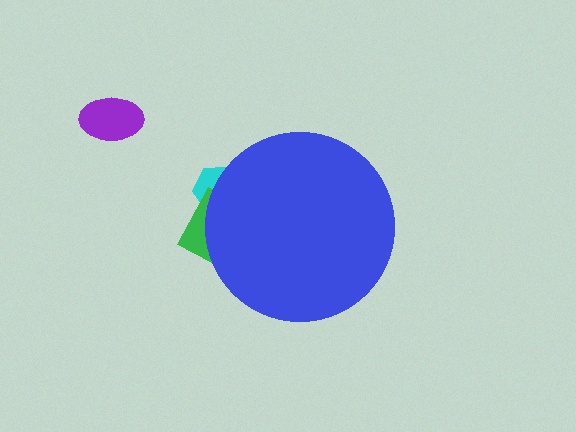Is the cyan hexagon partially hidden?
Yes, the cyan hexagon is partially hidden behind the blue circle.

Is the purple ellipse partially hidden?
No, the purple ellipse is fully visible.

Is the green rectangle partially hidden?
Yes, the green rectangle is partially hidden behind the blue circle.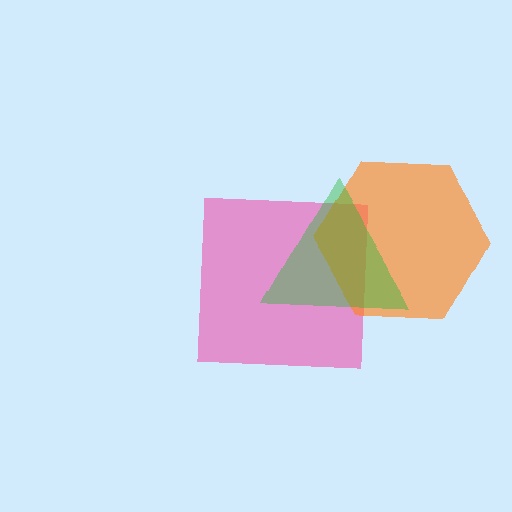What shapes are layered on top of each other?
The layered shapes are: a pink square, an orange hexagon, a green triangle.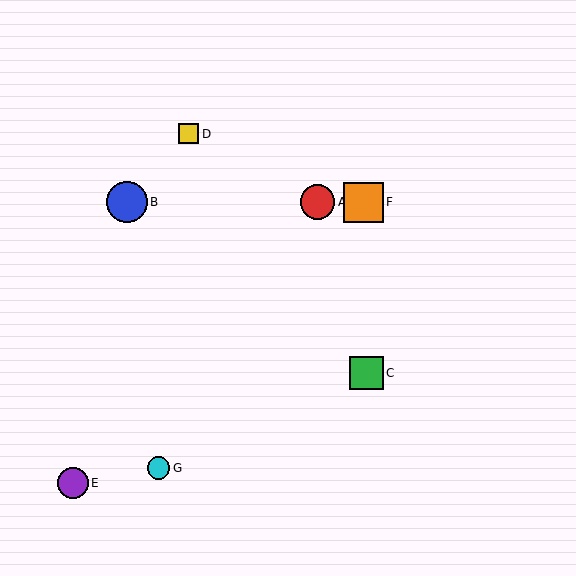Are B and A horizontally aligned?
Yes, both are at y≈202.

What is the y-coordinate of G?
Object G is at y≈468.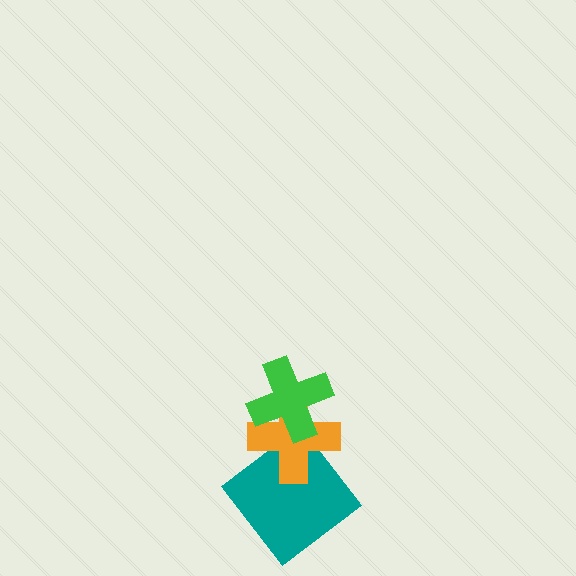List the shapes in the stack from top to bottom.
From top to bottom: the green cross, the orange cross, the teal diamond.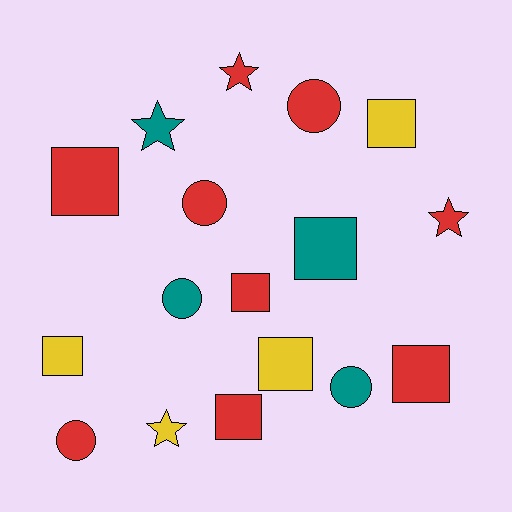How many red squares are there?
There are 4 red squares.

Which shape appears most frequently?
Square, with 8 objects.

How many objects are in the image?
There are 17 objects.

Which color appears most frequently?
Red, with 9 objects.